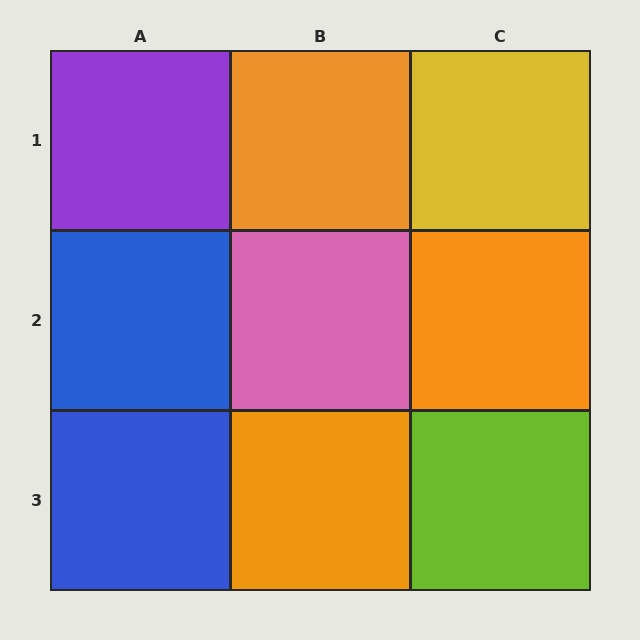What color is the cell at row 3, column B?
Orange.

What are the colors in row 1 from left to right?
Purple, orange, yellow.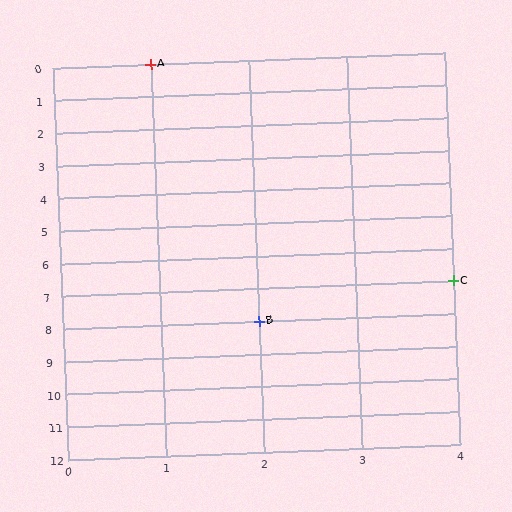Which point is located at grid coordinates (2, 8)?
Point B is at (2, 8).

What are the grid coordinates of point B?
Point B is at grid coordinates (2, 8).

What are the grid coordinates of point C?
Point C is at grid coordinates (4, 7).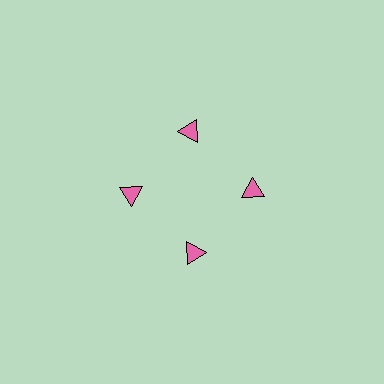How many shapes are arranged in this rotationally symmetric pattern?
There are 4 shapes, arranged in 4 groups of 1.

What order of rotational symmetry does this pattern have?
This pattern has 4-fold rotational symmetry.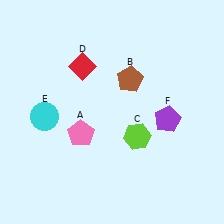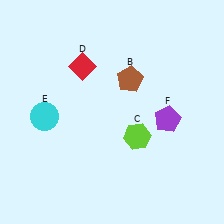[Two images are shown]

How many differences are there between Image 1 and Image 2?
There is 1 difference between the two images.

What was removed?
The pink pentagon (A) was removed in Image 2.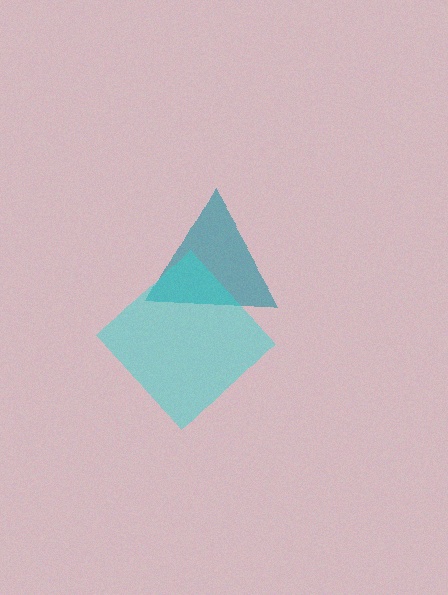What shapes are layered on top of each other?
The layered shapes are: a teal triangle, a cyan diamond.